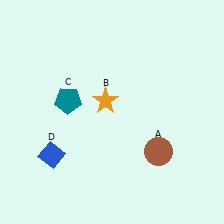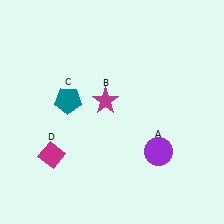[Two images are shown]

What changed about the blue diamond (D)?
In Image 1, D is blue. In Image 2, it changed to magenta.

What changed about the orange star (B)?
In Image 1, B is orange. In Image 2, it changed to magenta.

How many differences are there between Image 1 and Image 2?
There are 3 differences between the two images.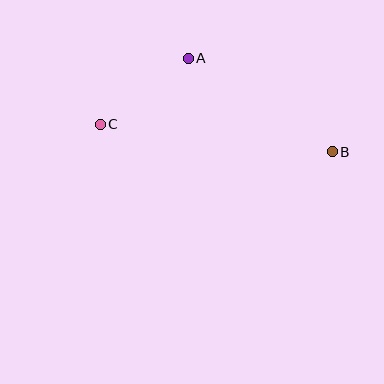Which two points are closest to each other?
Points A and C are closest to each other.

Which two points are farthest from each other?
Points B and C are farthest from each other.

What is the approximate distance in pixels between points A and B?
The distance between A and B is approximately 171 pixels.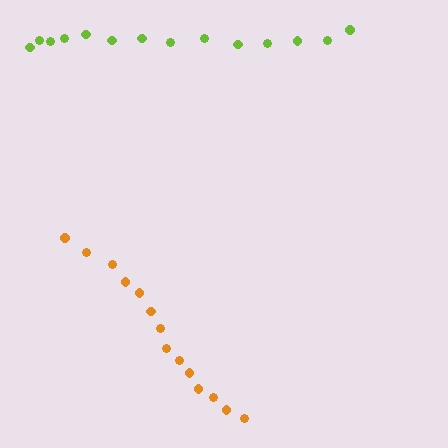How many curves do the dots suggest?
There are 2 distinct paths.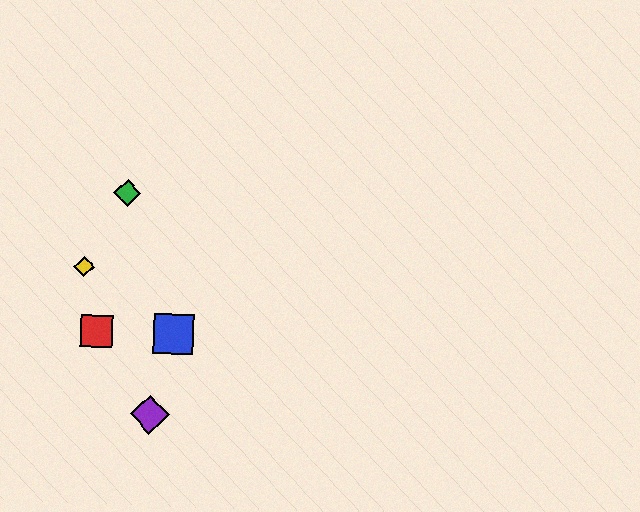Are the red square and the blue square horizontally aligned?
Yes, both are at y≈331.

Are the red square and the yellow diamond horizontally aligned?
No, the red square is at y≈331 and the yellow diamond is at y≈267.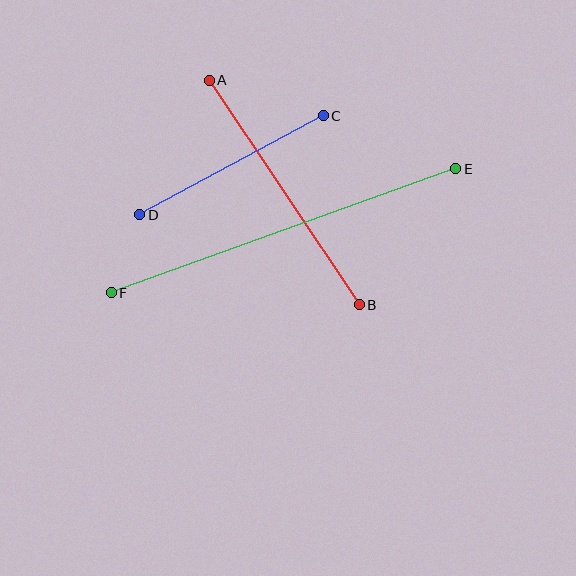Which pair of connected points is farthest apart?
Points E and F are farthest apart.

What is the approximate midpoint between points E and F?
The midpoint is at approximately (283, 231) pixels.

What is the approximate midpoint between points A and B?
The midpoint is at approximately (284, 192) pixels.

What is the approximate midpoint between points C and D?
The midpoint is at approximately (231, 165) pixels.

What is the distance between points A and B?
The distance is approximately 270 pixels.